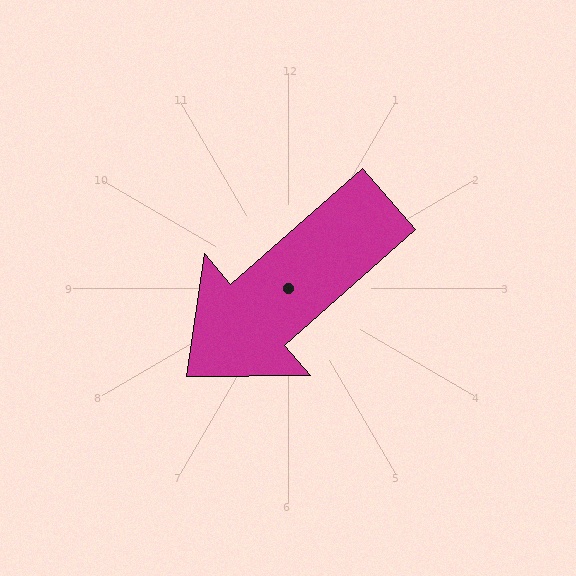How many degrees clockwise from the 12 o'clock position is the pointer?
Approximately 229 degrees.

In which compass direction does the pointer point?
Southwest.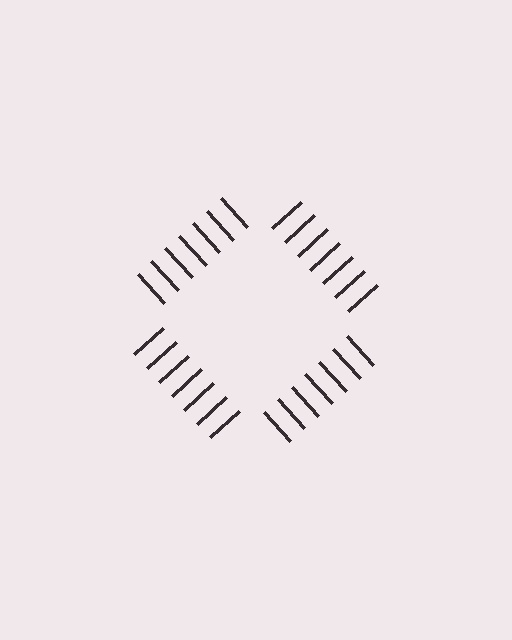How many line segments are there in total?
28 — 7 along each of the 4 edges.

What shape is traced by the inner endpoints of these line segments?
An illusory square — the line segments terminate on its edges but no continuous stroke is drawn.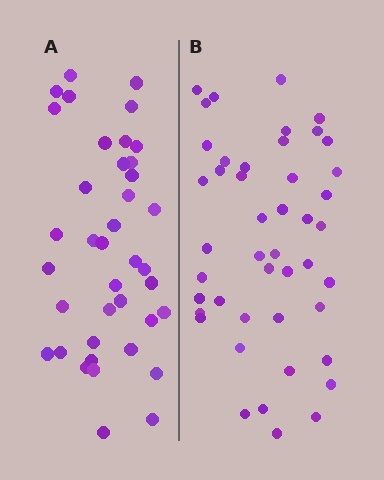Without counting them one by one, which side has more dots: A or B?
Region B (the right region) has more dots.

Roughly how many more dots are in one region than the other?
Region B has about 6 more dots than region A.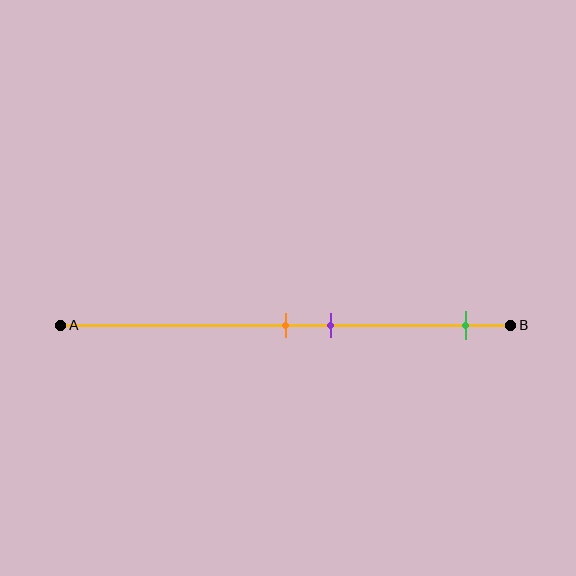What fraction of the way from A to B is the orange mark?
The orange mark is approximately 50% (0.5) of the way from A to B.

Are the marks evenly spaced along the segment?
No, the marks are not evenly spaced.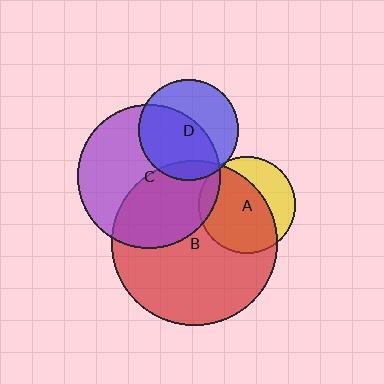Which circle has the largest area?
Circle B (red).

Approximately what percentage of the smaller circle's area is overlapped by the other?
Approximately 10%.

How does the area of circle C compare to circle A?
Approximately 2.2 times.